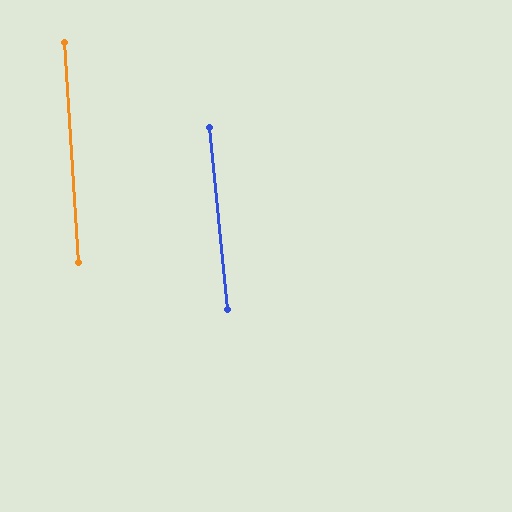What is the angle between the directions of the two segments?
Approximately 2 degrees.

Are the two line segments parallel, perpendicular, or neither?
Parallel — their directions differ by only 1.8°.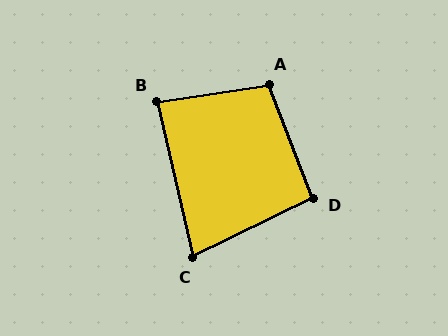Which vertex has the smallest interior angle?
C, at approximately 77 degrees.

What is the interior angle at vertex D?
Approximately 94 degrees (approximately right).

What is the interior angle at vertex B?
Approximately 86 degrees (approximately right).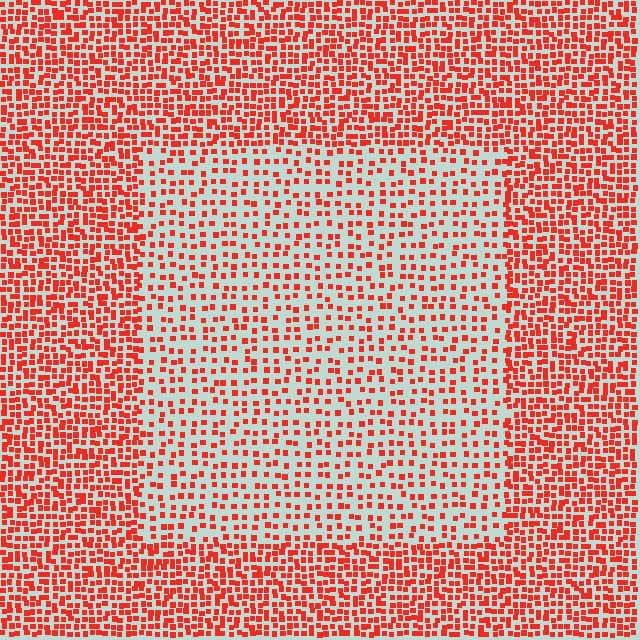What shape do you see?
I see a rectangle.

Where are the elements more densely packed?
The elements are more densely packed outside the rectangle boundary.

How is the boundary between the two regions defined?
The boundary is defined by a change in element density (approximately 2.0x ratio). All elements are the same color, size, and shape.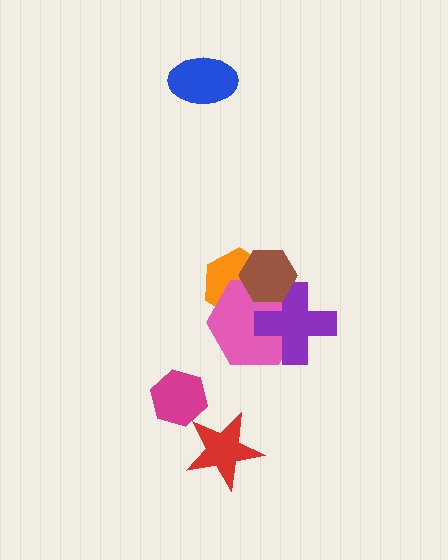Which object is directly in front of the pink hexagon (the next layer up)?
The purple cross is directly in front of the pink hexagon.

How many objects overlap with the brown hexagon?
3 objects overlap with the brown hexagon.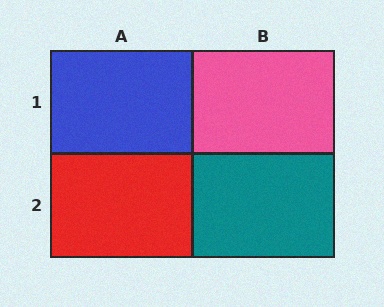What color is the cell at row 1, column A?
Blue.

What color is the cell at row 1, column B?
Pink.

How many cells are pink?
1 cell is pink.